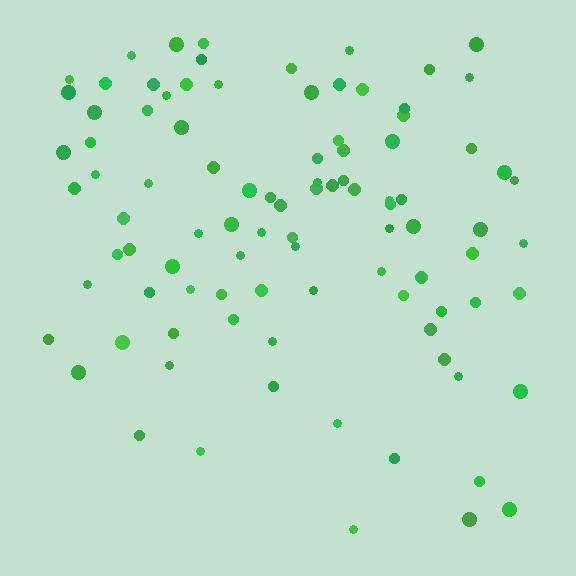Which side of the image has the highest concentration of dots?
The top.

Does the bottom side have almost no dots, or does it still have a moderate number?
Still a moderate number, just noticeably fewer than the top.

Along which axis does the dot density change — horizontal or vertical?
Vertical.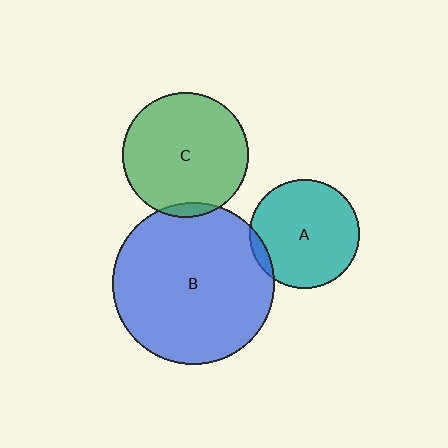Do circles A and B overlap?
Yes.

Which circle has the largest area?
Circle B (blue).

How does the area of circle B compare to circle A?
Approximately 2.2 times.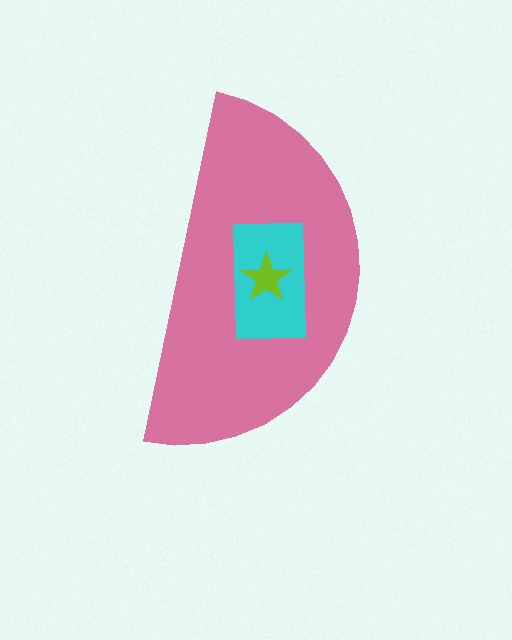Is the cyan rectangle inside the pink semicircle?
Yes.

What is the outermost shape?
The pink semicircle.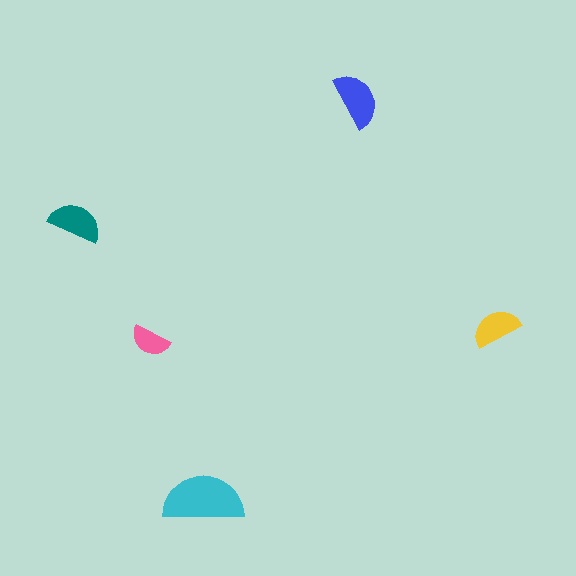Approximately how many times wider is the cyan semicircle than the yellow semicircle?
About 1.5 times wider.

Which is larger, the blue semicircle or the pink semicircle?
The blue one.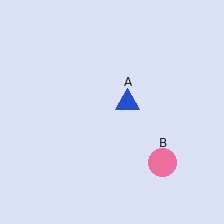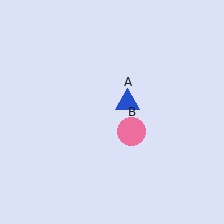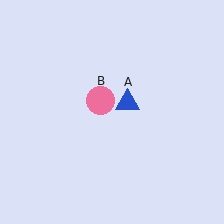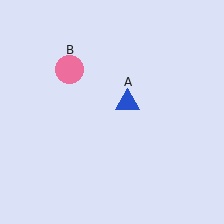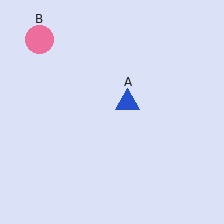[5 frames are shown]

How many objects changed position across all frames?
1 object changed position: pink circle (object B).